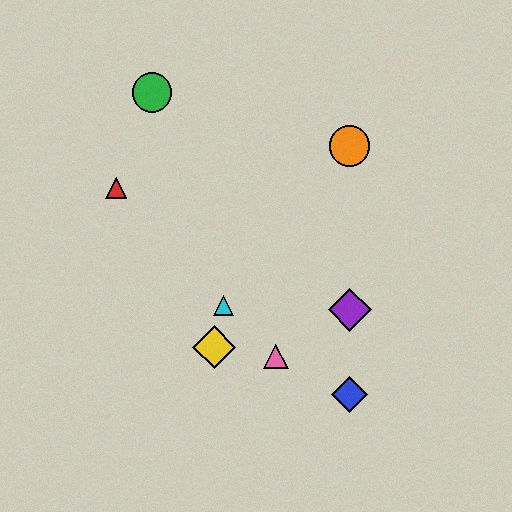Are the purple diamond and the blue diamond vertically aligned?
Yes, both are at x≈350.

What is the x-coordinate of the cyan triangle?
The cyan triangle is at x≈223.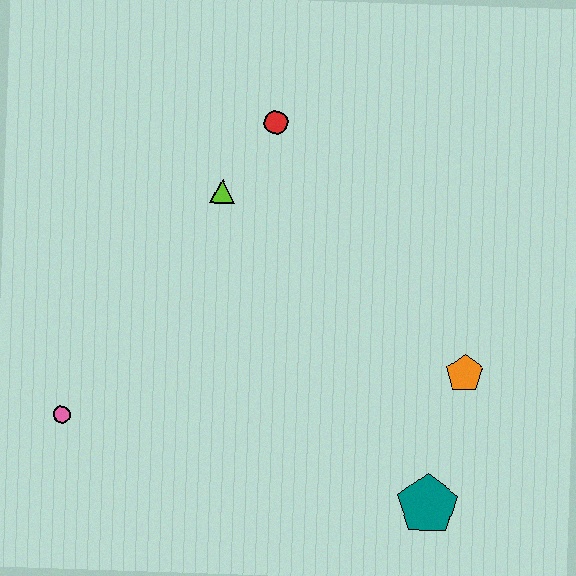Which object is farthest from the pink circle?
The orange pentagon is farthest from the pink circle.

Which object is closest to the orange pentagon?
The teal pentagon is closest to the orange pentagon.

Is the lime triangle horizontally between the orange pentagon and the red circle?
No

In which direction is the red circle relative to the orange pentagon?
The red circle is above the orange pentagon.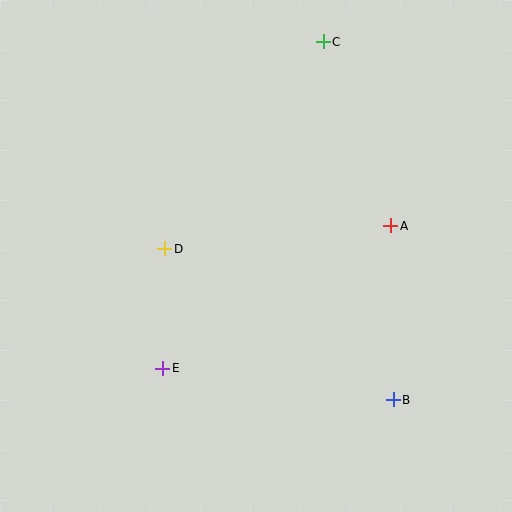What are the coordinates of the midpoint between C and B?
The midpoint between C and B is at (358, 221).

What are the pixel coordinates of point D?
Point D is at (165, 249).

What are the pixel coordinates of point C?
Point C is at (323, 42).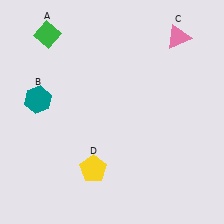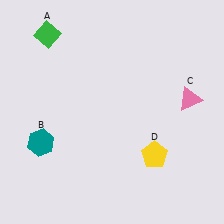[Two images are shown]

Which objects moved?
The objects that moved are: the teal hexagon (B), the pink triangle (C), the yellow pentagon (D).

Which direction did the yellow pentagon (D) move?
The yellow pentagon (D) moved right.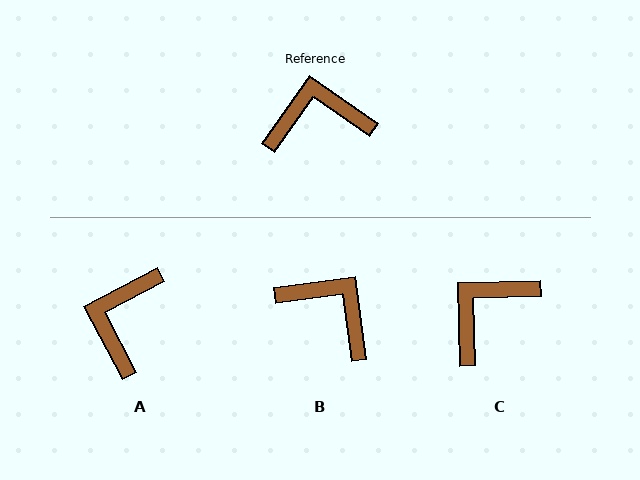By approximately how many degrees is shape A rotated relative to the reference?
Approximately 63 degrees counter-clockwise.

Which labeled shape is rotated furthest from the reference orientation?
A, about 63 degrees away.